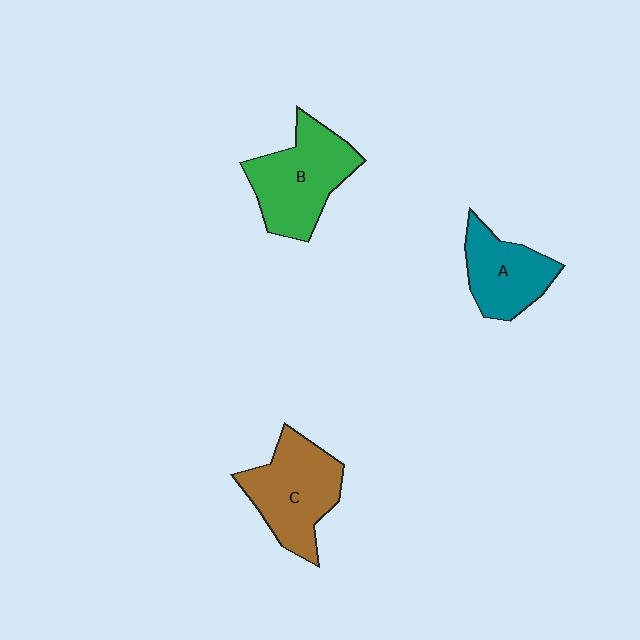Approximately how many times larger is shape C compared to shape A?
Approximately 1.3 times.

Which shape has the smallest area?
Shape A (teal).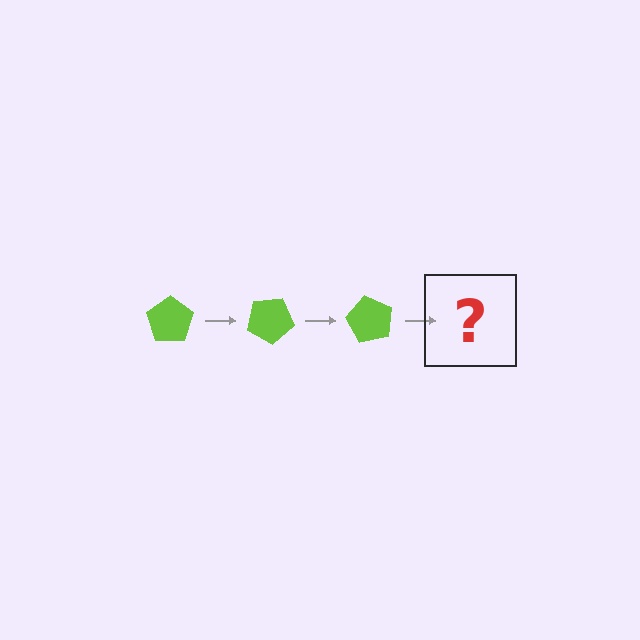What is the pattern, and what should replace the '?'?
The pattern is that the pentagon rotates 30 degrees each step. The '?' should be a lime pentagon rotated 90 degrees.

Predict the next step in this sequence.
The next step is a lime pentagon rotated 90 degrees.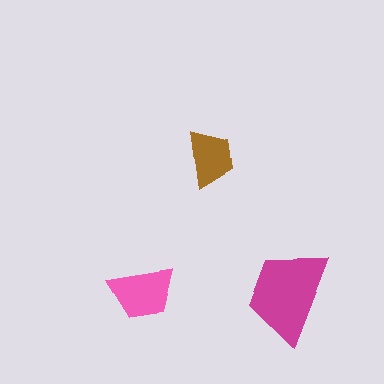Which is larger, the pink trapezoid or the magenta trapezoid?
The magenta one.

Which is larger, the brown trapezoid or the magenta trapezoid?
The magenta one.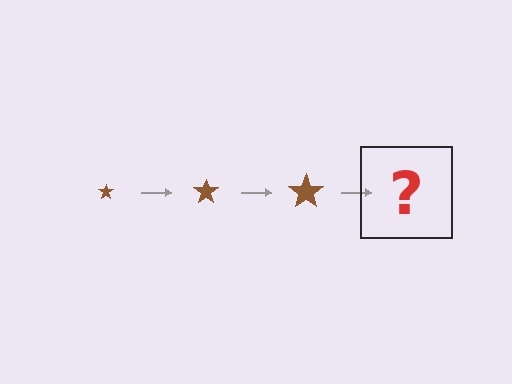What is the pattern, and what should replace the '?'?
The pattern is that the star gets progressively larger each step. The '?' should be a brown star, larger than the previous one.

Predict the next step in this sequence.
The next step is a brown star, larger than the previous one.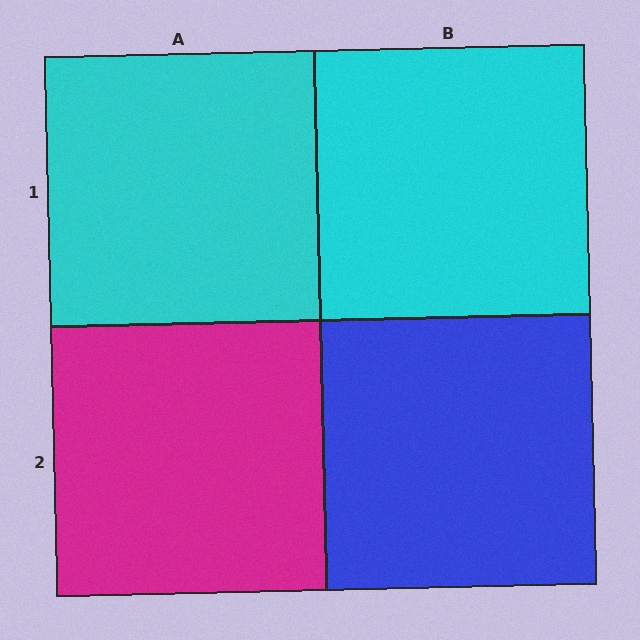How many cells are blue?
1 cell is blue.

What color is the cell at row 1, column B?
Cyan.